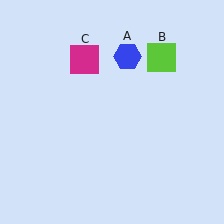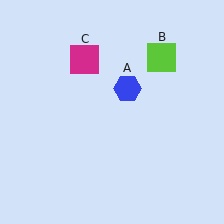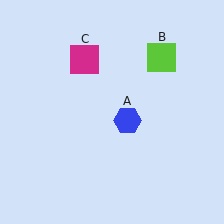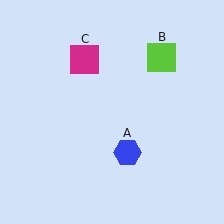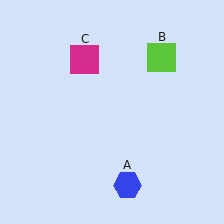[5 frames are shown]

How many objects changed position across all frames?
1 object changed position: blue hexagon (object A).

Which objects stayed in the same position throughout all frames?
Lime square (object B) and magenta square (object C) remained stationary.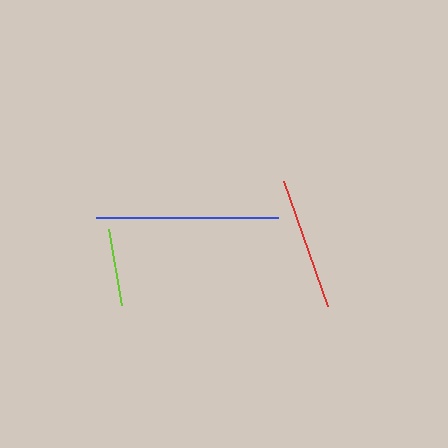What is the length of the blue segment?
The blue segment is approximately 182 pixels long.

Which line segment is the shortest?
The lime line is the shortest at approximately 78 pixels.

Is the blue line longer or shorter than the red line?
The blue line is longer than the red line.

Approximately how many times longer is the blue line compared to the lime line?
The blue line is approximately 2.3 times the length of the lime line.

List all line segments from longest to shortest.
From longest to shortest: blue, red, lime.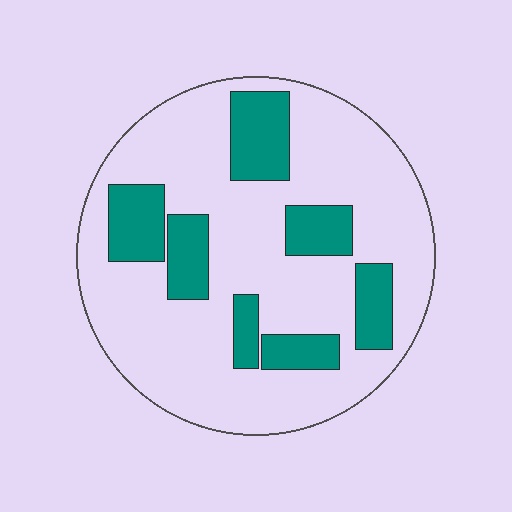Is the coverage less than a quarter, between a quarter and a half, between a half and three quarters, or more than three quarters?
Less than a quarter.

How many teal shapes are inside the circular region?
7.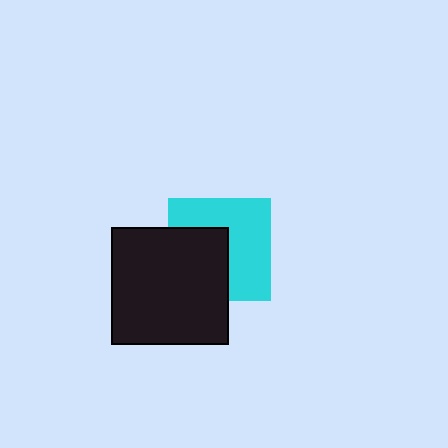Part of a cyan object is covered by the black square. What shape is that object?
It is a square.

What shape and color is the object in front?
The object in front is a black square.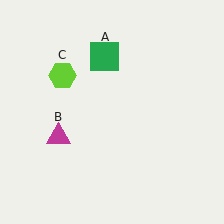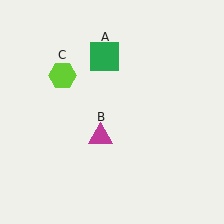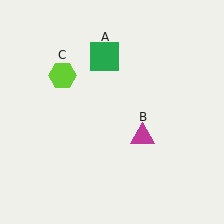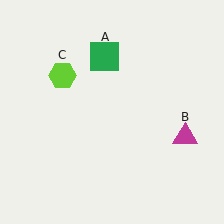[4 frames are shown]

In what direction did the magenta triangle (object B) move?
The magenta triangle (object B) moved right.